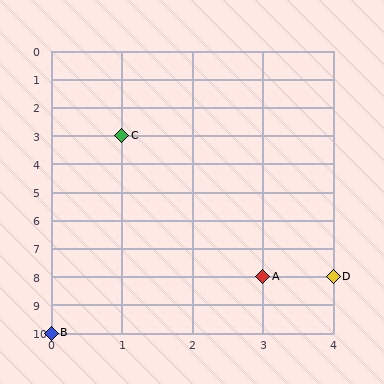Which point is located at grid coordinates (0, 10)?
Point B is at (0, 10).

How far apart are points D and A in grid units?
Points D and A are 1 column apart.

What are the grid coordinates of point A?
Point A is at grid coordinates (3, 8).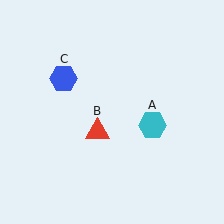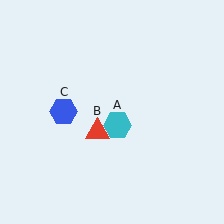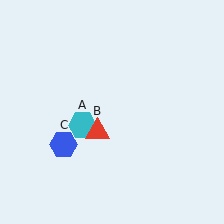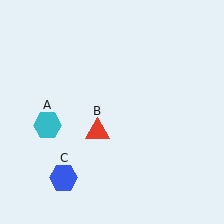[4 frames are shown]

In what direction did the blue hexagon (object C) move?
The blue hexagon (object C) moved down.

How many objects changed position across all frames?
2 objects changed position: cyan hexagon (object A), blue hexagon (object C).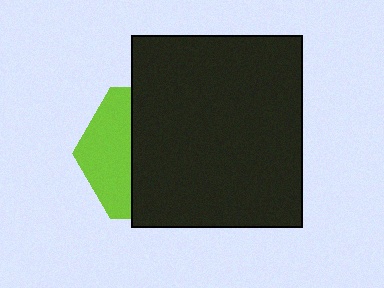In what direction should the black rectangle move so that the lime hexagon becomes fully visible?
The black rectangle should move right. That is the shortest direction to clear the overlap and leave the lime hexagon fully visible.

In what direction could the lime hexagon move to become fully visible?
The lime hexagon could move left. That would shift it out from behind the black rectangle entirely.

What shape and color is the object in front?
The object in front is a black rectangle.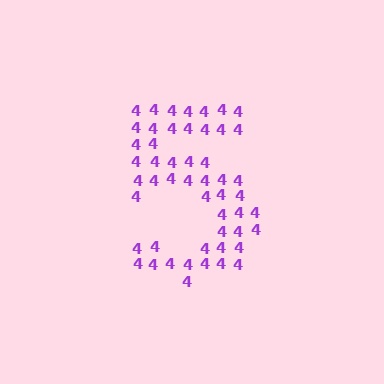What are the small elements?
The small elements are digit 4's.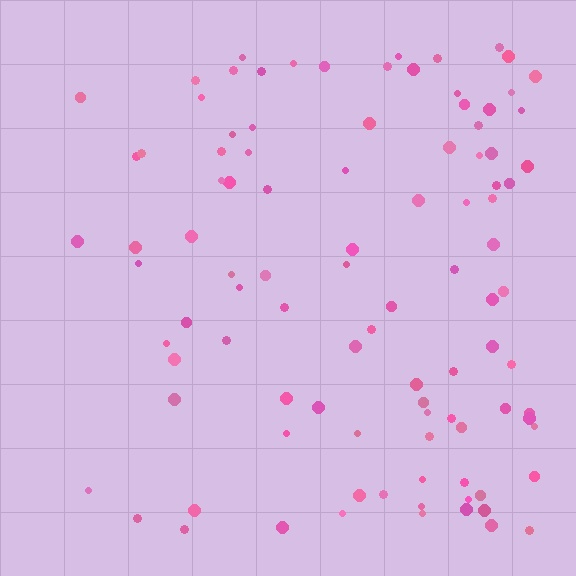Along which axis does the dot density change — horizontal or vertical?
Horizontal.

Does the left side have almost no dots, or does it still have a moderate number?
Still a moderate number, just noticeably fewer than the right.